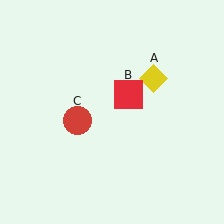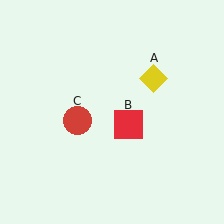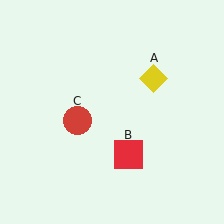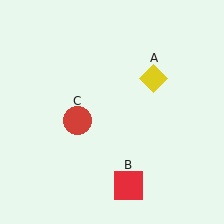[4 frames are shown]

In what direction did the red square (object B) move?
The red square (object B) moved down.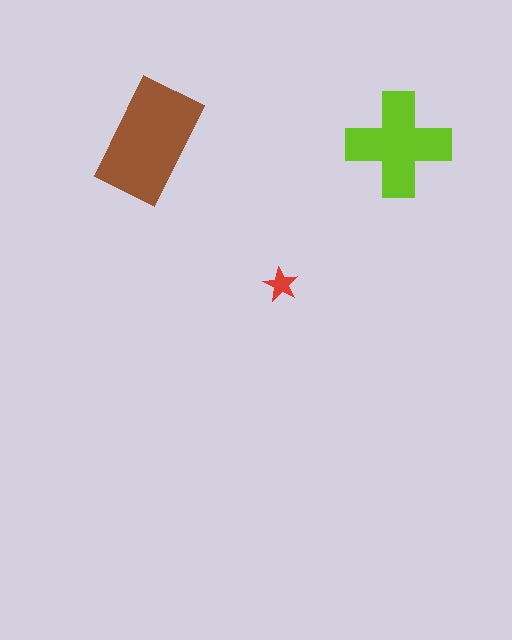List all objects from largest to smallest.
The brown rectangle, the lime cross, the red star.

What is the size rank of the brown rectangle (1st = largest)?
1st.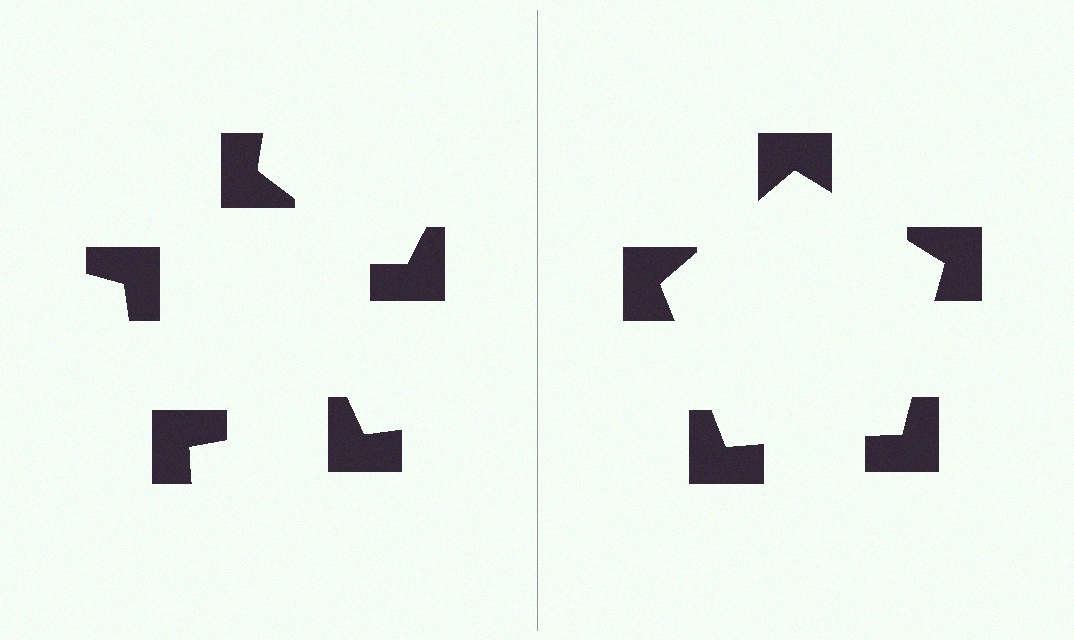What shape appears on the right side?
An illusory pentagon.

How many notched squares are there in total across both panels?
10 — 5 on each side.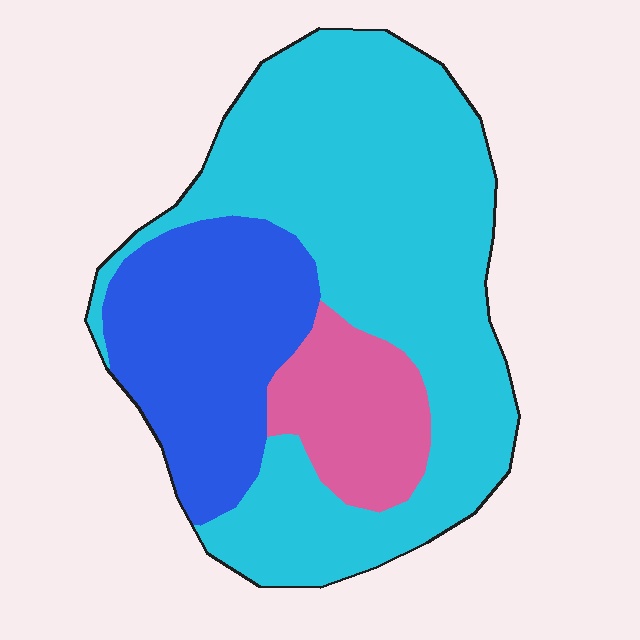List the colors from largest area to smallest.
From largest to smallest: cyan, blue, pink.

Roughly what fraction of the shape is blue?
Blue covers 26% of the shape.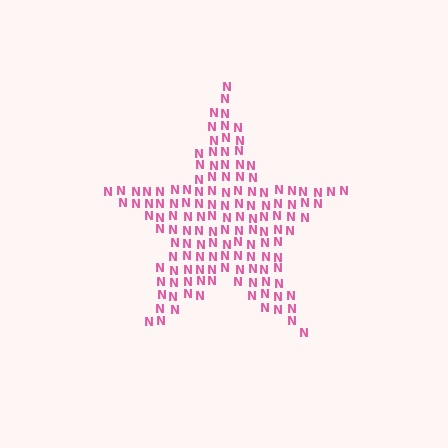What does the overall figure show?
The overall figure shows a star.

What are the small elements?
The small elements are letter N's.